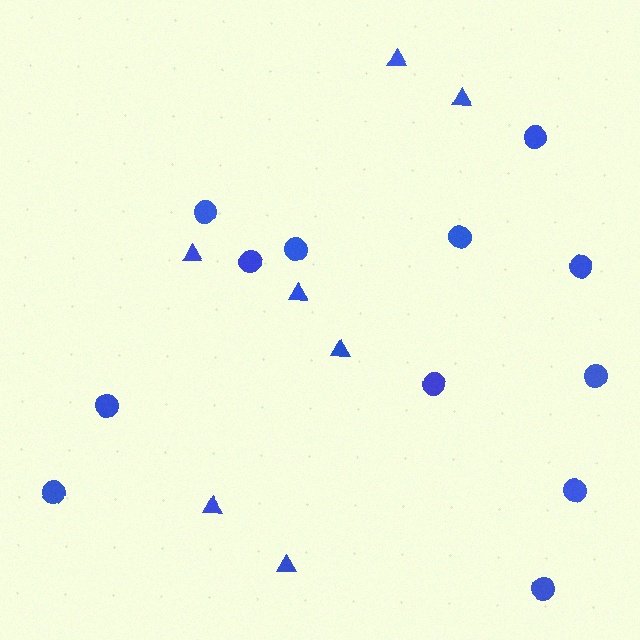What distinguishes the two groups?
There are 2 groups: one group of triangles (7) and one group of circles (12).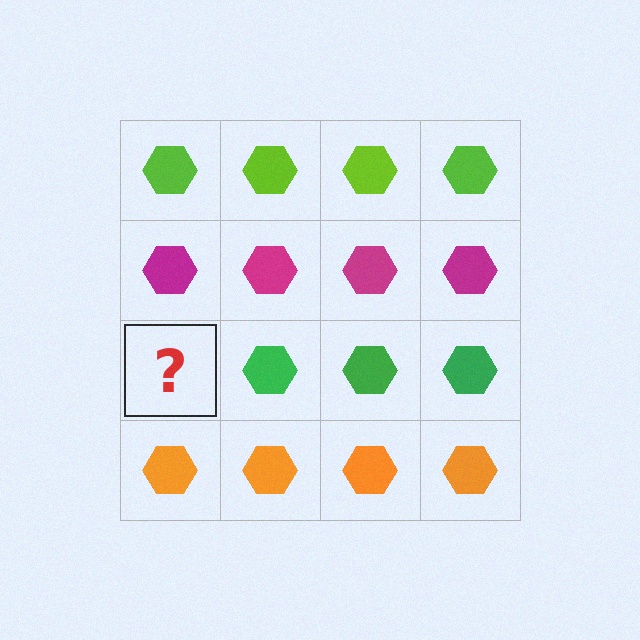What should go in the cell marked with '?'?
The missing cell should contain a green hexagon.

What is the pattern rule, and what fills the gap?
The rule is that each row has a consistent color. The gap should be filled with a green hexagon.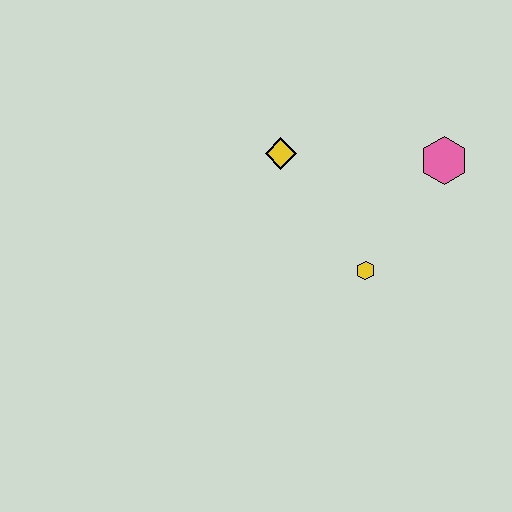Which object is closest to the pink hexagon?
The yellow hexagon is closest to the pink hexagon.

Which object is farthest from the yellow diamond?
The pink hexagon is farthest from the yellow diamond.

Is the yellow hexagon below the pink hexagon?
Yes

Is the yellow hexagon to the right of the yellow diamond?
Yes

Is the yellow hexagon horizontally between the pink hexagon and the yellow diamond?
Yes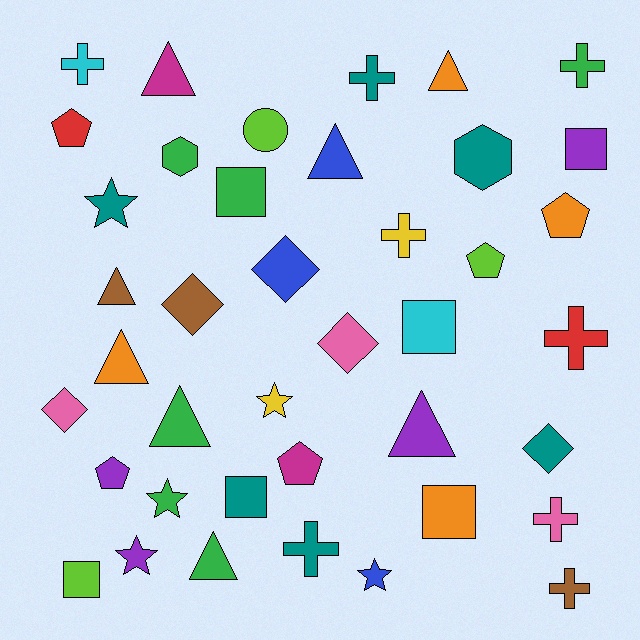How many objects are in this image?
There are 40 objects.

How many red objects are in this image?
There are 2 red objects.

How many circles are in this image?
There is 1 circle.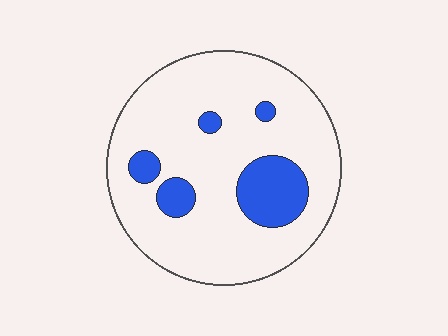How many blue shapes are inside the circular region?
5.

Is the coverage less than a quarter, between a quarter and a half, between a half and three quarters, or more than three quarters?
Less than a quarter.